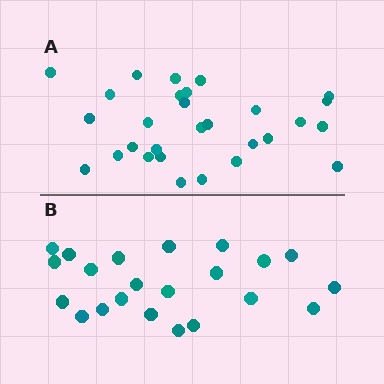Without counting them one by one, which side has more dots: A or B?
Region A (the top region) has more dots.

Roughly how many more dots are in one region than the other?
Region A has roughly 8 or so more dots than region B.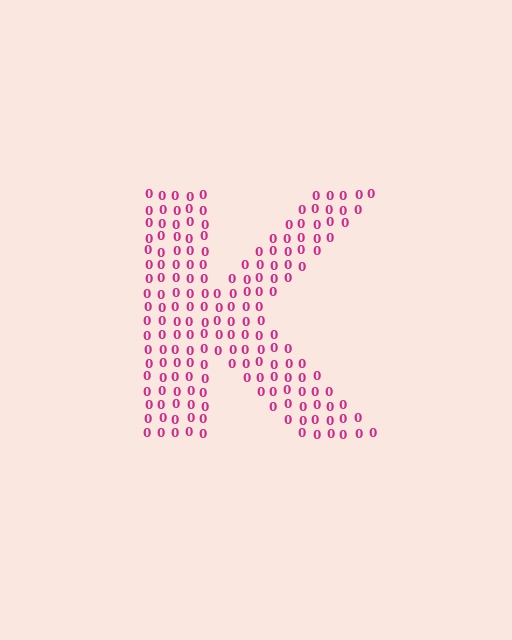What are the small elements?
The small elements are digit 0's.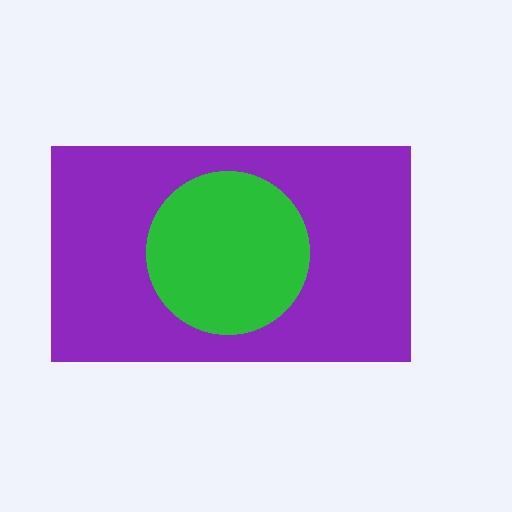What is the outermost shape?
The purple rectangle.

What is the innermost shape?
The green circle.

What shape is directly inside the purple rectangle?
The green circle.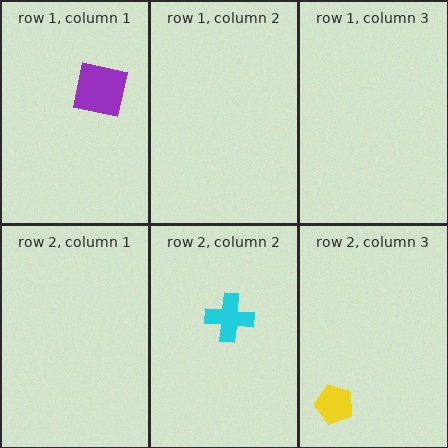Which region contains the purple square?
The row 1, column 1 region.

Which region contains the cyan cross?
The row 2, column 2 region.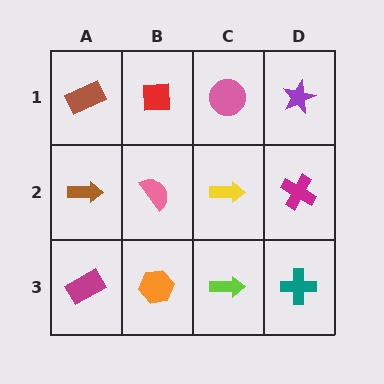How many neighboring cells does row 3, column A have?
2.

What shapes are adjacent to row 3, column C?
A yellow arrow (row 2, column C), an orange hexagon (row 3, column B), a teal cross (row 3, column D).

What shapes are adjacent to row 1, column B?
A pink semicircle (row 2, column B), a brown rectangle (row 1, column A), a pink circle (row 1, column C).